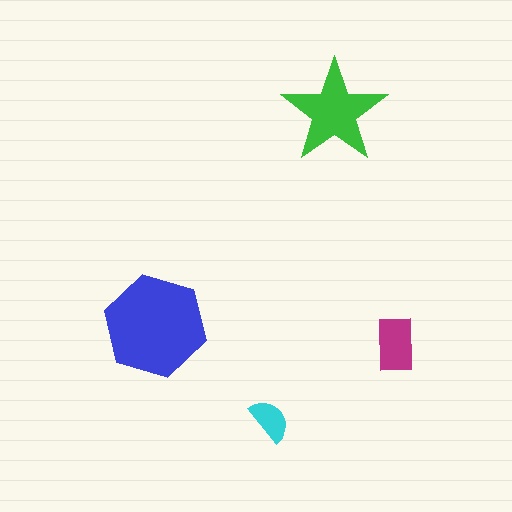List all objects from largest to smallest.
The blue hexagon, the green star, the magenta rectangle, the cyan semicircle.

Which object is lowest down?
The cyan semicircle is bottommost.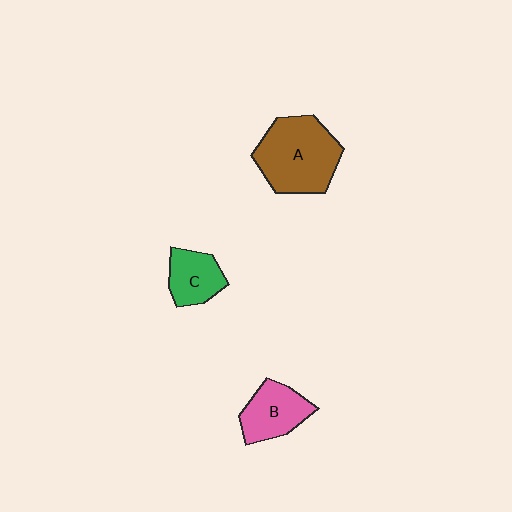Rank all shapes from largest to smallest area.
From largest to smallest: A (brown), B (pink), C (green).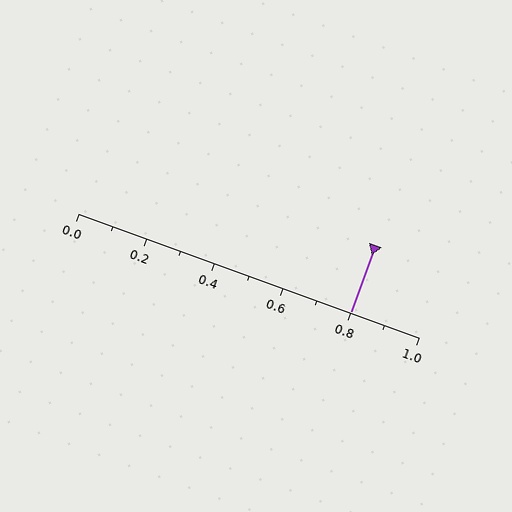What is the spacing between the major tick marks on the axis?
The major ticks are spaced 0.2 apart.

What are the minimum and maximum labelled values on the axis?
The axis runs from 0.0 to 1.0.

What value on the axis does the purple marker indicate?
The marker indicates approximately 0.8.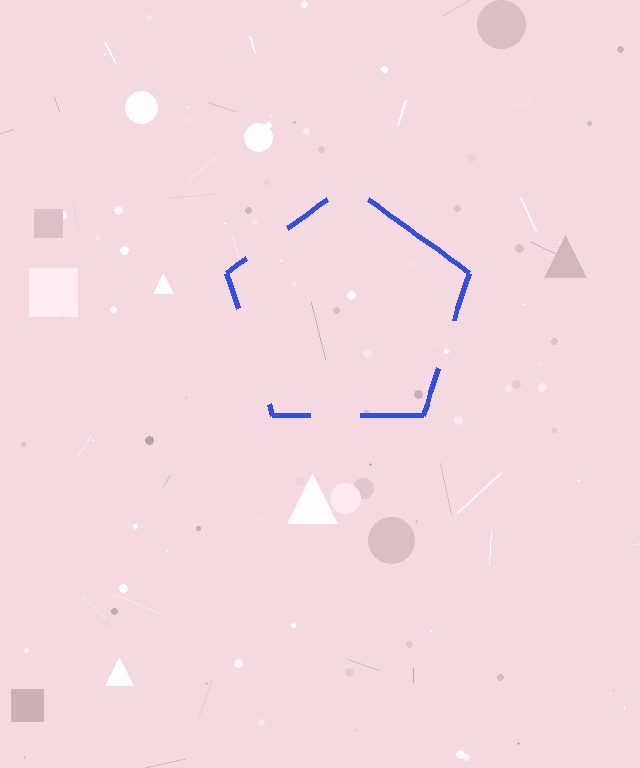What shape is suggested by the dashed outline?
The dashed outline suggests a pentagon.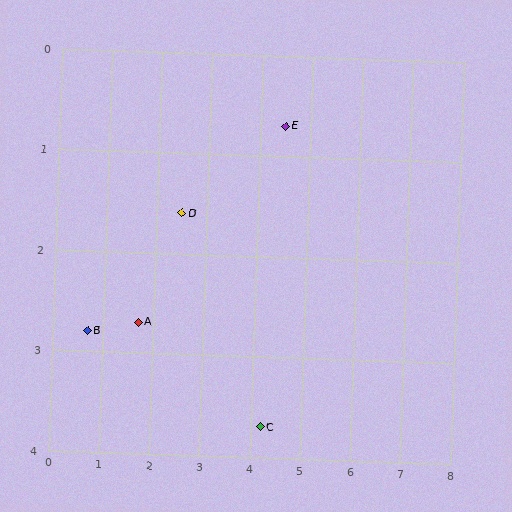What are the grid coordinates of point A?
Point A is at approximately (1.7, 2.7).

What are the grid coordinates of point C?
Point C is at approximately (4.2, 3.7).